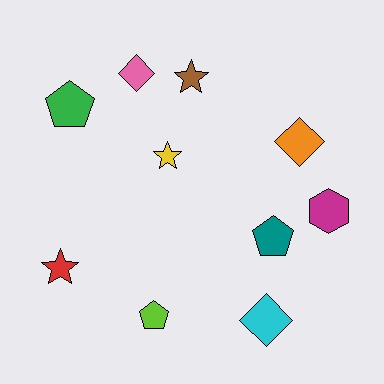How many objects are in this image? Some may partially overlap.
There are 10 objects.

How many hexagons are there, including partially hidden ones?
There is 1 hexagon.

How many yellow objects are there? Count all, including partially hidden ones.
There is 1 yellow object.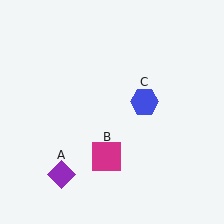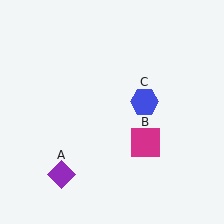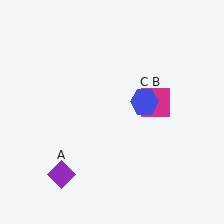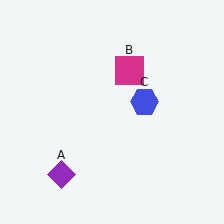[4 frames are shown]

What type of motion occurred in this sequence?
The magenta square (object B) rotated counterclockwise around the center of the scene.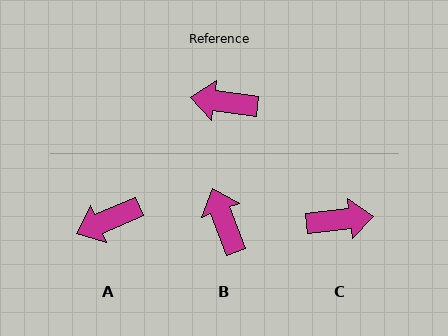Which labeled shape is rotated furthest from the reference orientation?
C, about 166 degrees away.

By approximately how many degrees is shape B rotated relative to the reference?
Approximately 62 degrees clockwise.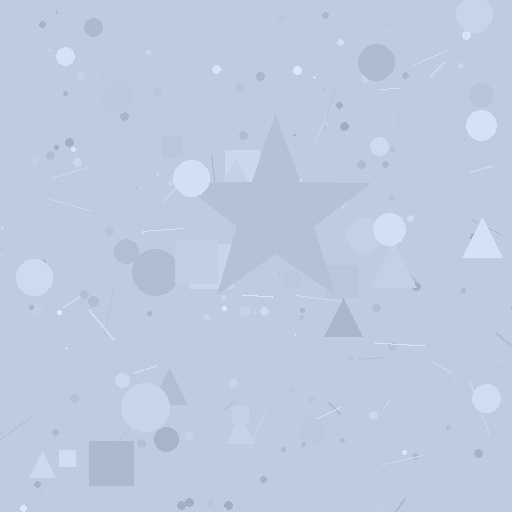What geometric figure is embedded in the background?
A star is embedded in the background.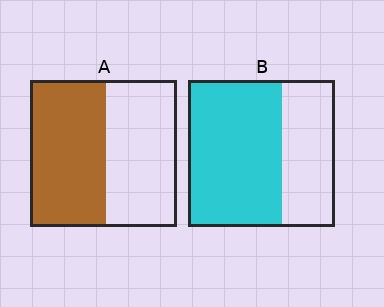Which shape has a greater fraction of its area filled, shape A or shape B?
Shape B.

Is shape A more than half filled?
Roughly half.